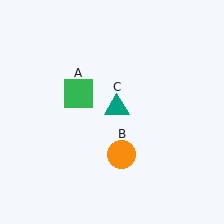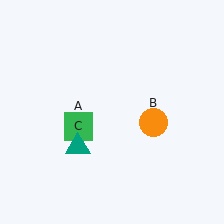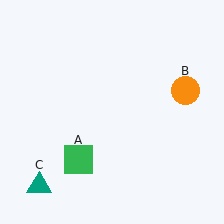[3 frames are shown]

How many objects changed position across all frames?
3 objects changed position: green square (object A), orange circle (object B), teal triangle (object C).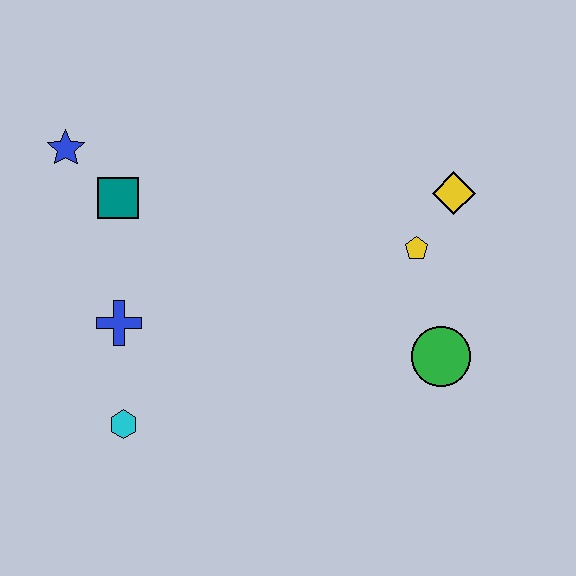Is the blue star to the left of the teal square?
Yes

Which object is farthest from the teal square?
The green circle is farthest from the teal square.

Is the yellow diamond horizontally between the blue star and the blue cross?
No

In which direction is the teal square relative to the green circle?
The teal square is to the left of the green circle.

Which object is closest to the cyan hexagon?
The blue cross is closest to the cyan hexagon.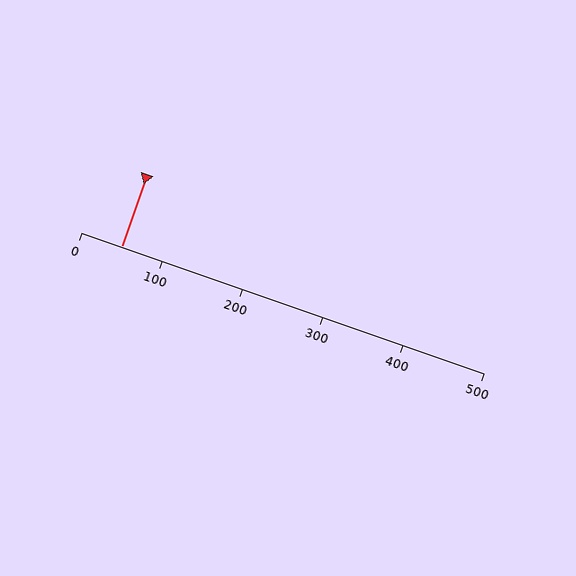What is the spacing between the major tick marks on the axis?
The major ticks are spaced 100 apart.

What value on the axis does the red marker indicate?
The marker indicates approximately 50.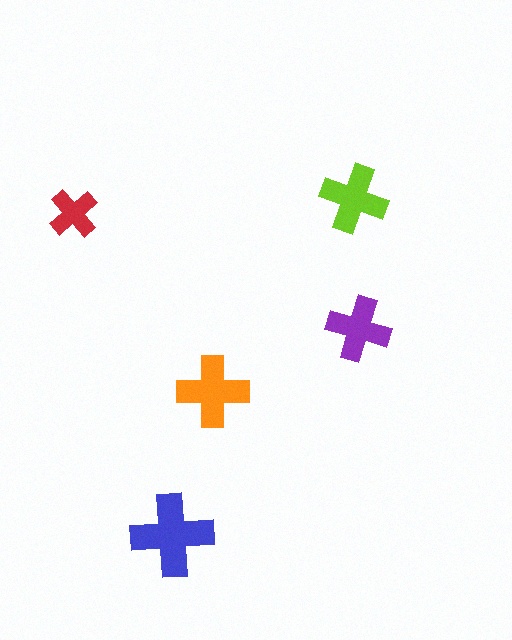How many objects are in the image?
There are 5 objects in the image.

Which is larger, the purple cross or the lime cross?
The lime one.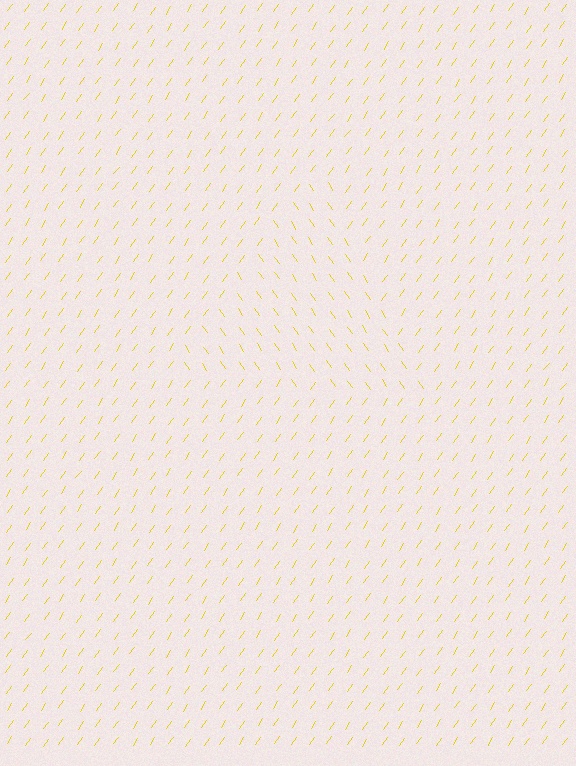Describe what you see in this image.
The image is filled with small yellow line segments. A triangle region in the image has lines oriented differently from the surrounding lines, creating a visible texture boundary.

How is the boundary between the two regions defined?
The boundary is defined purely by a change in line orientation (approximately 69 degrees difference). All lines are the same color and thickness.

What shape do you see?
I see a triangle.